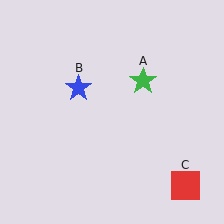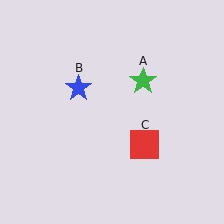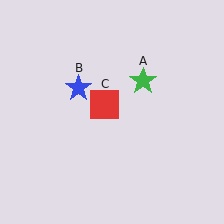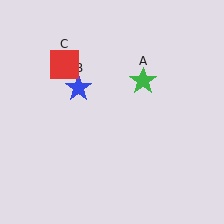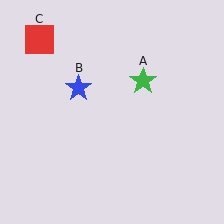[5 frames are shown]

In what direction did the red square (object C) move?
The red square (object C) moved up and to the left.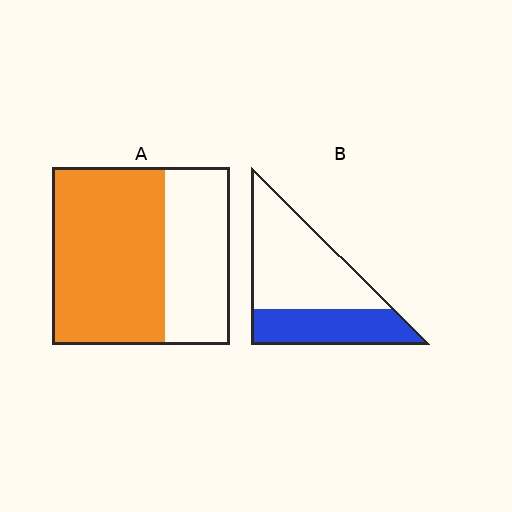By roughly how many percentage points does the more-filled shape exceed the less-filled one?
By roughly 25 percentage points (A over B).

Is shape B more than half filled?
No.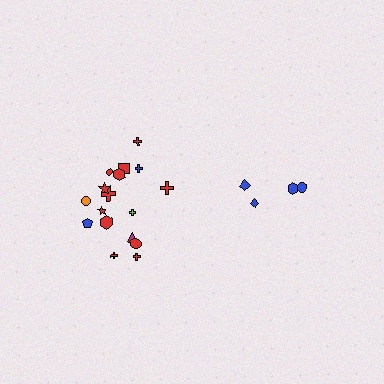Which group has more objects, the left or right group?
The left group.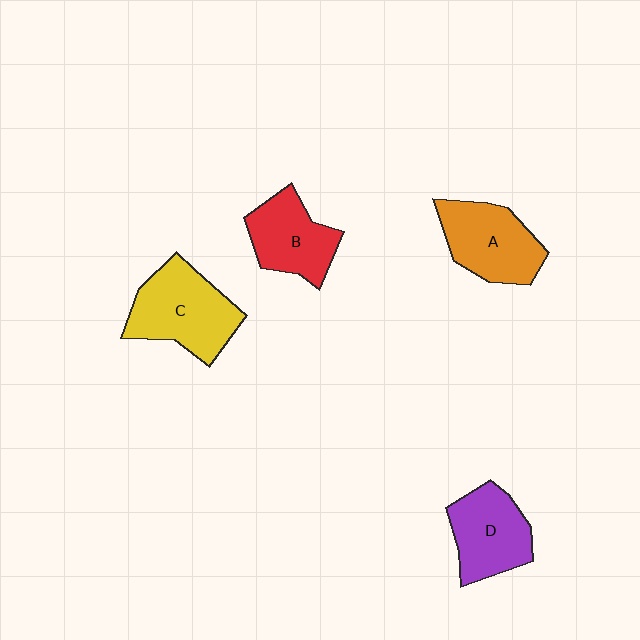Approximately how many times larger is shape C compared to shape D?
Approximately 1.2 times.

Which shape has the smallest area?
Shape B (red).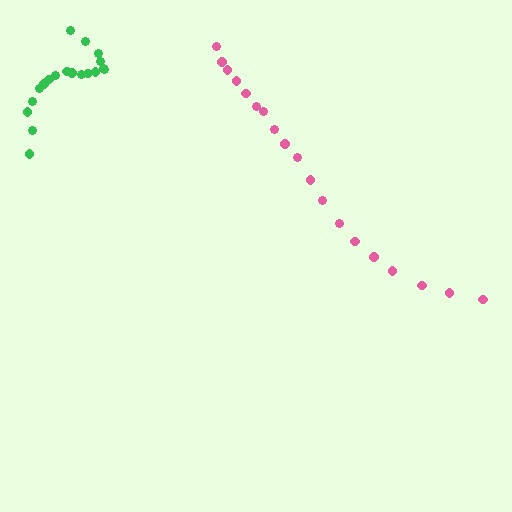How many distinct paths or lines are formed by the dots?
There are 2 distinct paths.